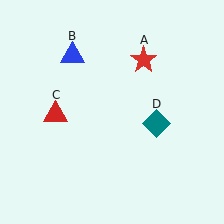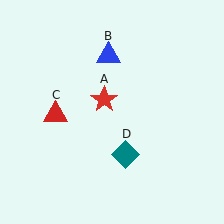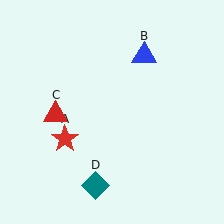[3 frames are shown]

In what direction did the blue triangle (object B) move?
The blue triangle (object B) moved right.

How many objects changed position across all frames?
3 objects changed position: red star (object A), blue triangle (object B), teal diamond (object D).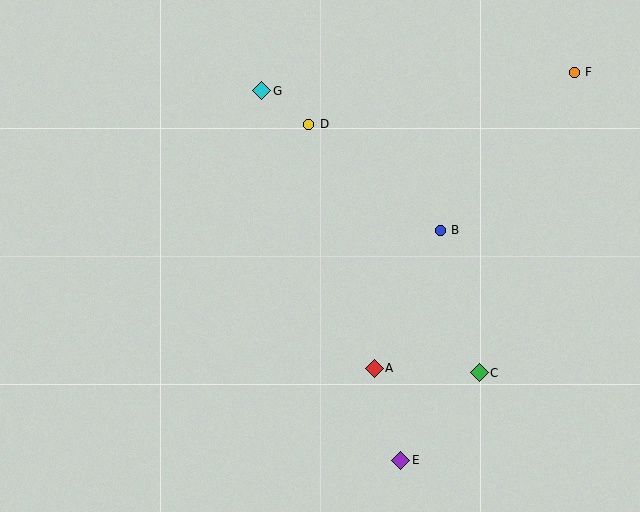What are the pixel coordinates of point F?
Point F is at (574, 72).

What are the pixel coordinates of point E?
Point E is at (401, 460).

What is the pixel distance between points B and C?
The distance between B and C is 148 pixels.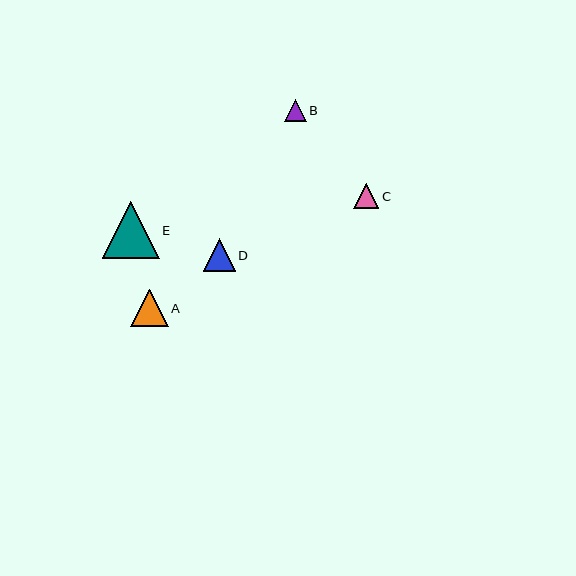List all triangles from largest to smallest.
From largest to smallest: E, A, D, C, B.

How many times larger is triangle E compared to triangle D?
Triangle E is approximately 1.8 times the size of triangle D.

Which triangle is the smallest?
Triangle B is the smallest with a size of approximately 22 pixels.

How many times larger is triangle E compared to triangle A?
Triangle E is approximately 1.5 times the size of triangle A.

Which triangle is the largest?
Triangle E is the largest with a size of approximately 57 pixels.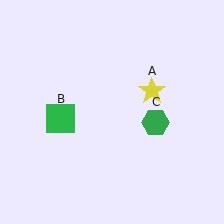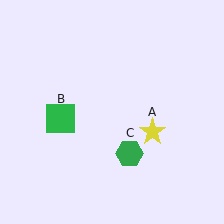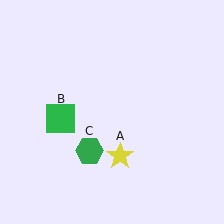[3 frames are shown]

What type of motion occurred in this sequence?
The yellow star (object A), green hexagon (object C) rotated clockwise around the center of the scene.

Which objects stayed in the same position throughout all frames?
Green square (object B) remained stationary.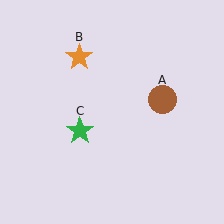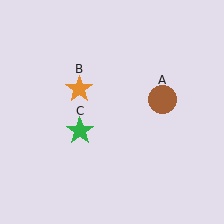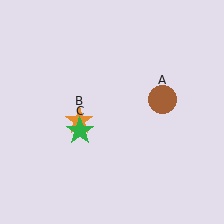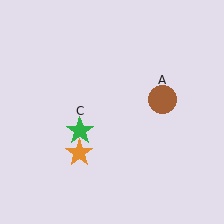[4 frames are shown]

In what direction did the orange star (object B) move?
The orange star (object B) moved down.